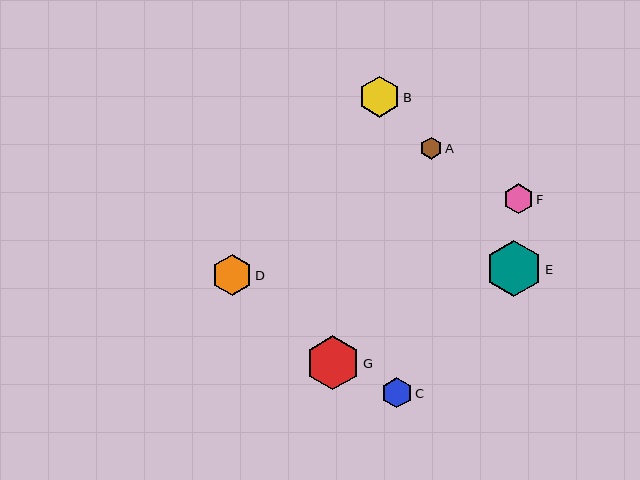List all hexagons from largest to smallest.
From largest to smallest: E, G, B, D, F, C, A.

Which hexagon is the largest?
Hexagon E is the largest with a size of approximately 57 pixels.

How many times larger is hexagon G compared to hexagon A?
Hexagon G is approximately 2.5 times the size of hexagon A.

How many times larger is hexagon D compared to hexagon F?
Hexagon D is approximately 1.3 times the size of hexagon F.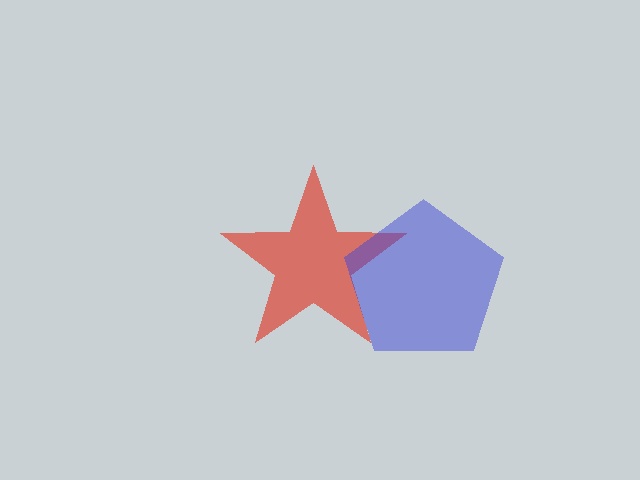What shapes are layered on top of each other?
The layered shapes are: a red star, a blue pentagon.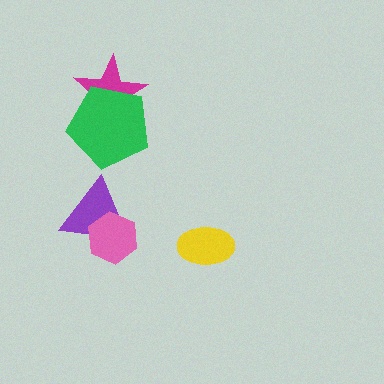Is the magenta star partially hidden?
Yes, it is partially covered by another shape.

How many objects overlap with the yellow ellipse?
0 objects overlap with the yellow ellipse.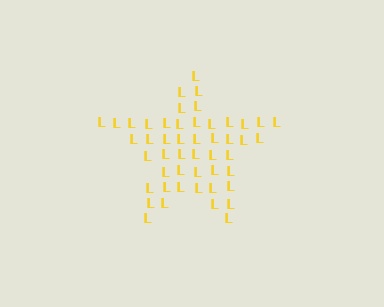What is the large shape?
The large shape is a star.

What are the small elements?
The small elements are letter L's.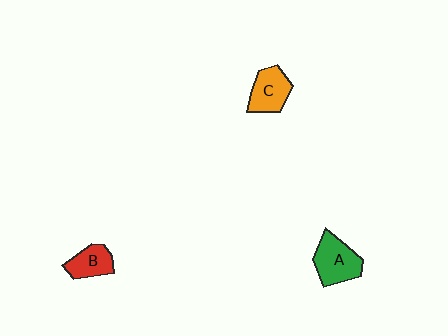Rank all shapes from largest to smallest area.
From largest to smallest: A (green), C (orange), B (red).